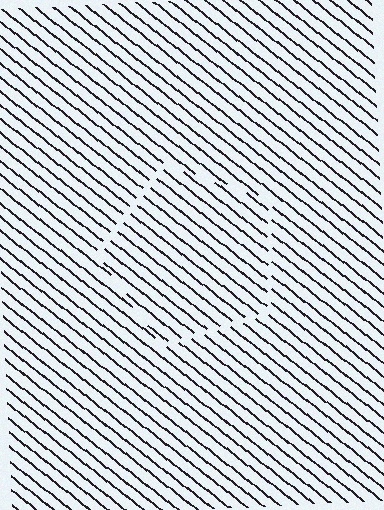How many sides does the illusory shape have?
5 sides — the line-ends trace a pentagon.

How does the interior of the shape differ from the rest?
The interior of the shape contains the same grating, shifted by half a period — the contour is defined by the phase discontinuity where line-ends from the inner and outer gratings abut.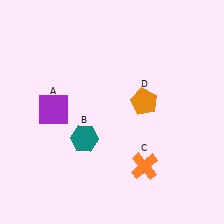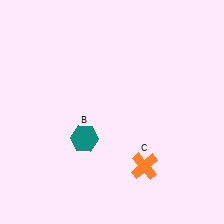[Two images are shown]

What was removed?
The orange pentagon (D), the purple square (A) were removed in Image 2.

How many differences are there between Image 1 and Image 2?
There are 2 differences between the two images.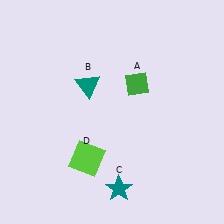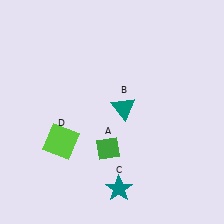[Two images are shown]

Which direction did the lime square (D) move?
The lime square (D) moved left.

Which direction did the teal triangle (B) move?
The teal triangle (B) moved right.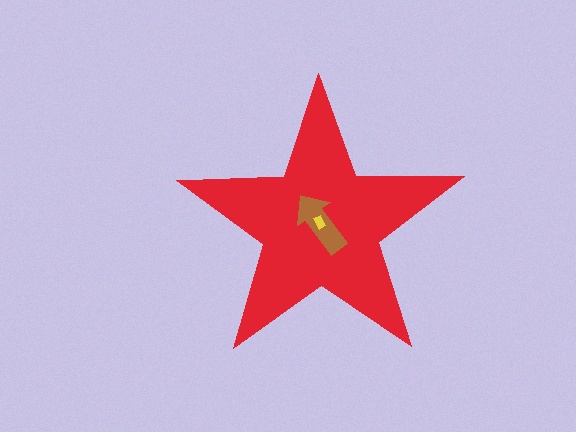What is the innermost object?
The yellow rectangle.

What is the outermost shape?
The red star.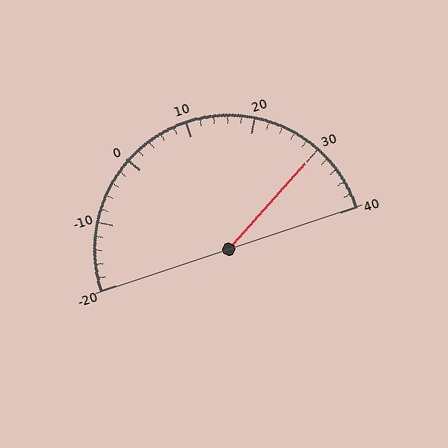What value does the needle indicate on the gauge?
The needle indicates approximately 30.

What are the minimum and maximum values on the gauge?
The gauge ranges from -20 to 40.